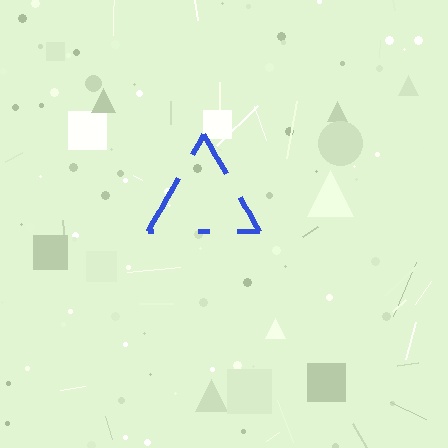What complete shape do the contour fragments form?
The contour fragments form a triangle.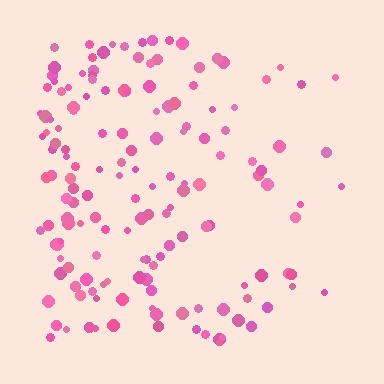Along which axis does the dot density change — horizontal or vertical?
Horizontal.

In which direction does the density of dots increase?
From right to left, with the left side densest.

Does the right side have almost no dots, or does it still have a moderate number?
Still a moderate number, just noticeably fewer than the left.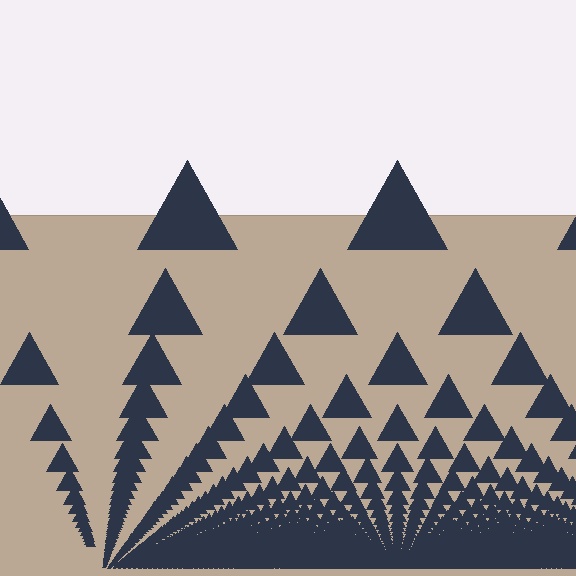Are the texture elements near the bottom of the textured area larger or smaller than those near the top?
Smaller. The gradient is inverted — elements near the bottom are smaller and denser.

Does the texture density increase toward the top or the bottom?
Density increases toward the bottom.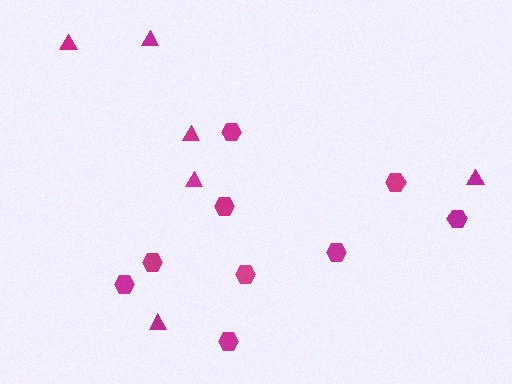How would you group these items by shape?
There are 2 groups: one group of triangles (6) and one group of hexagons (9).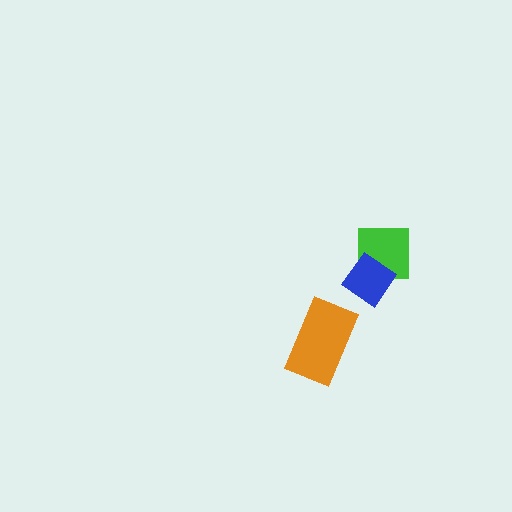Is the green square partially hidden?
Yes, it is partially covered by another shape.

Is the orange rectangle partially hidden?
No, no other shape covers it.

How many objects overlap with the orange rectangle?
0 objects overlap with the orange rectangle.